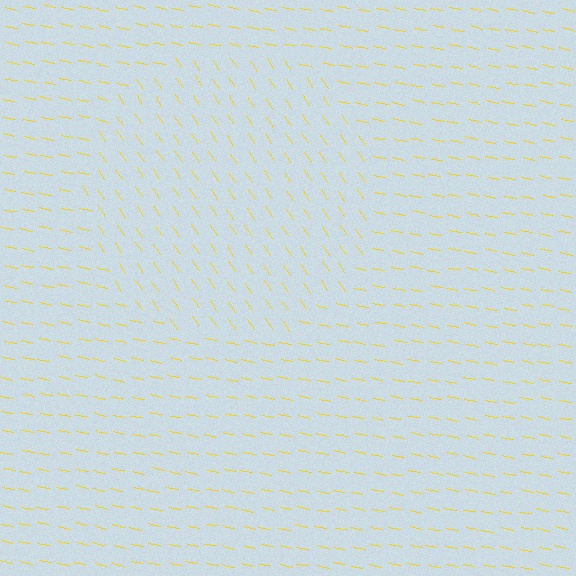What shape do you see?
I see a circle.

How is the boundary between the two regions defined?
The boundary is defined purely by a change in line orientation (approximately 45 degrees difference). All lines are the same color and thickness.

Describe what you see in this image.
The image is filled with small yellow line segments. A circle region in the image has lines oriented differently from the surrounding lines, creating a visible texture boundary.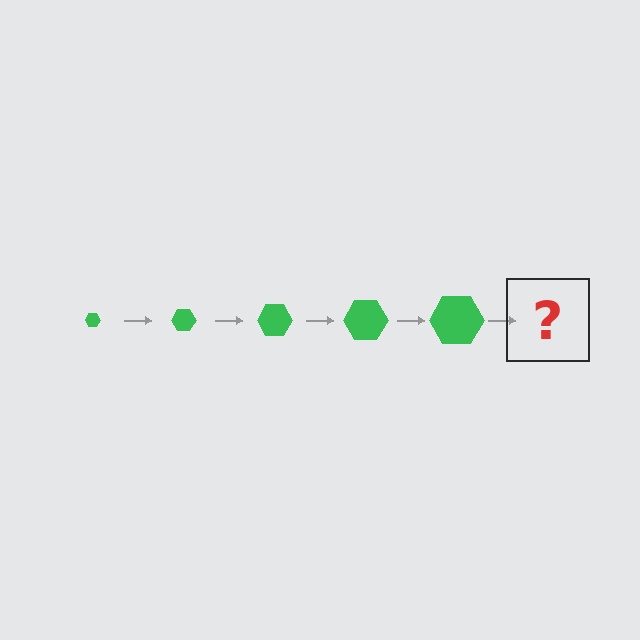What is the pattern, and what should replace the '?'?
The pattern is that the hexagon gets progressively larger each step. The '?' should be a green hexagon, larger than the previous one.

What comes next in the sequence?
The next element should be a green hexagon, larger than the previous one.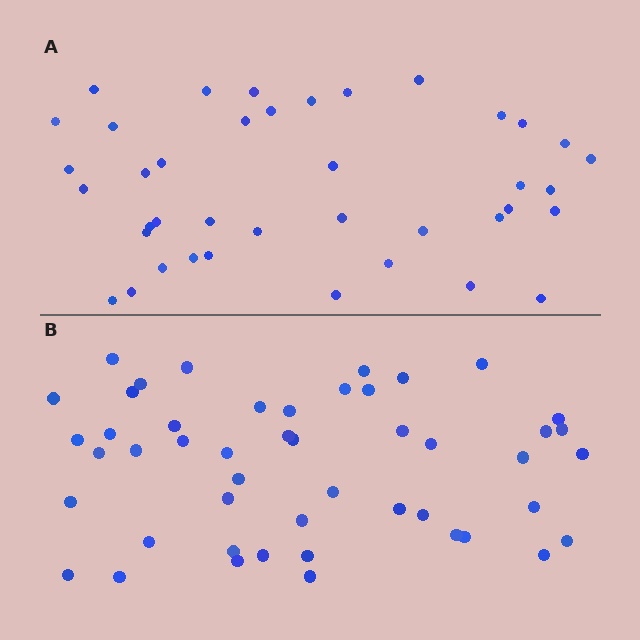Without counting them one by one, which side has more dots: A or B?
Region B (the bottom region) has more dots.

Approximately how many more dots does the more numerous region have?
Region B has roughly 8 or so more dots than region A.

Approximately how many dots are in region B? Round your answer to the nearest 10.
About 50 dots. (The exact count is 48, which rounds to 50.)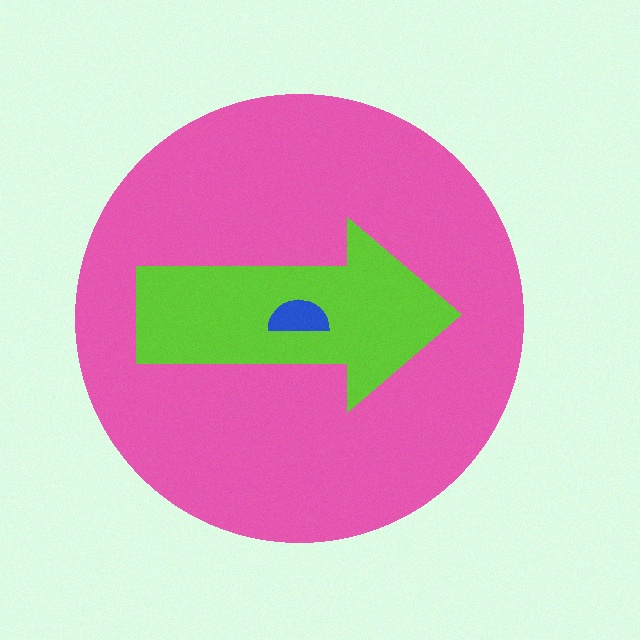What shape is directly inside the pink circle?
The lime arrow.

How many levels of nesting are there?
3.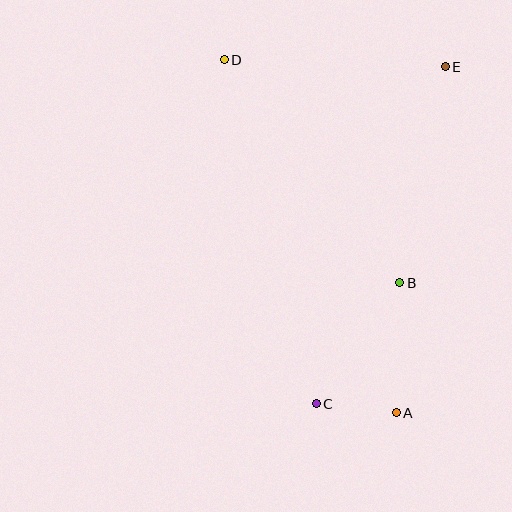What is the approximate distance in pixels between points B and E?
The distance between B and E is approximately 221 pixels.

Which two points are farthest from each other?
Points A and D are farthest from each other.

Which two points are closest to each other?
Points A and C are closest to each other.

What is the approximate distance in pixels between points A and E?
The distance between A and E is approximately 349 pixels.